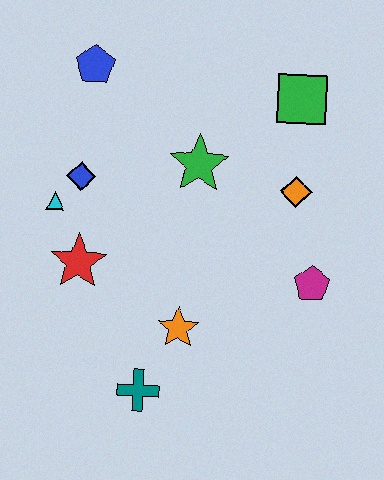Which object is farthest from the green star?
The teal cross is farthest from the green star.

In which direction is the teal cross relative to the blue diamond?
The teal cross is below the blue diamond.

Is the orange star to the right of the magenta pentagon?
No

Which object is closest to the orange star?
The teal cross is closest to the orange star.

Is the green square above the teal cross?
Yes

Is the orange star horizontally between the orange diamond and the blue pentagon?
Yes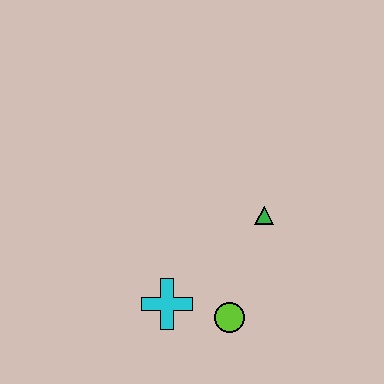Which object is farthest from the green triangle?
The cyan cross is farthest from the green triangle.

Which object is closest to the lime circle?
The cyan cross is closest to the lime circle.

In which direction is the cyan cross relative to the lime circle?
The cyan cross is to the left of the lime circle.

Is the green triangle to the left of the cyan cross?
No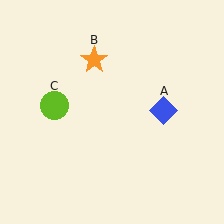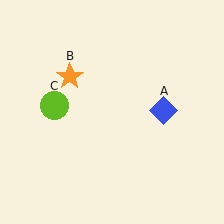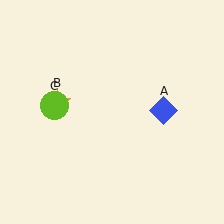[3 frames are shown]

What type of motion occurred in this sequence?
The orange star (object B) rotated counterclockwise around the center of the scene.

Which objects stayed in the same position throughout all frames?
Blue diamond (object A) and lime circle (object C) remained stationary.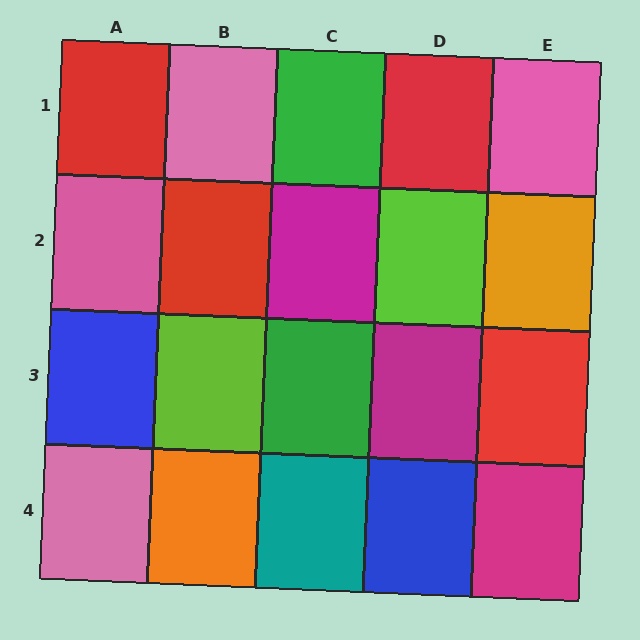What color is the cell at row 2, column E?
Orange.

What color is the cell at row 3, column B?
Lime.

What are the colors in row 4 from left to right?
Pink, orange, teal, blue, magenta.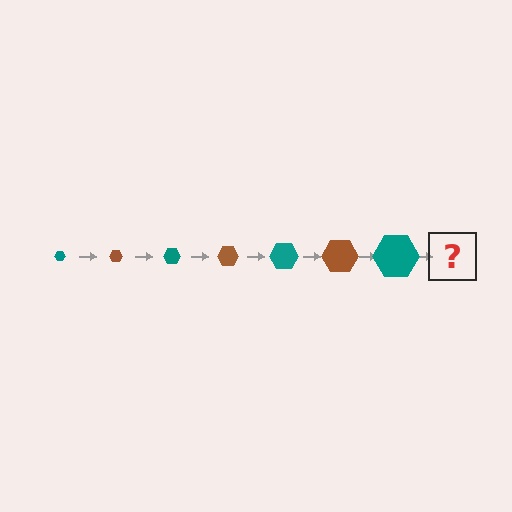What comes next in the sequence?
The next element should be a brown hexagon, larger than the previous one.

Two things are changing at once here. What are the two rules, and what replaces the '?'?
The two rules are that the hexagon grows larger each step and the color cycles through teal and brown. The '?' should be a brown hexagon, larger than the previous one.